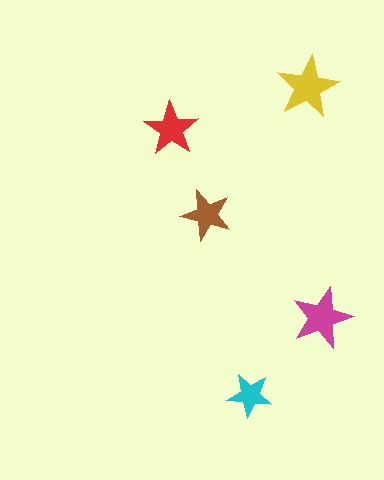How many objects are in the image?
There are 5 objects in the image.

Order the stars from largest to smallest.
the yellow one, the magenta one, the red one, the brown one, the cyan one.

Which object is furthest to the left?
The red star is leftmost.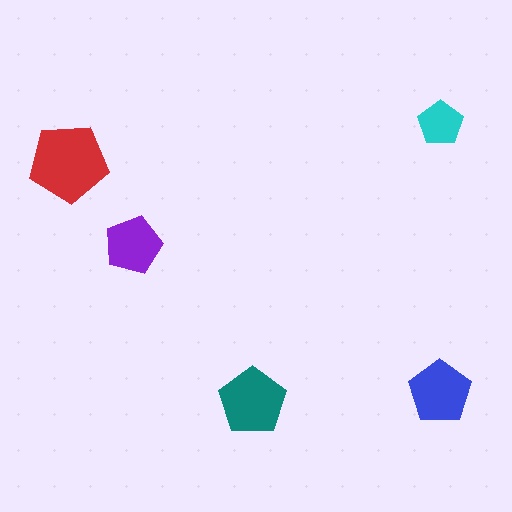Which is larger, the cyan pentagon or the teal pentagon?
The teal one.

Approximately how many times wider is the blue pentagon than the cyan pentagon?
About 1.5 times wider.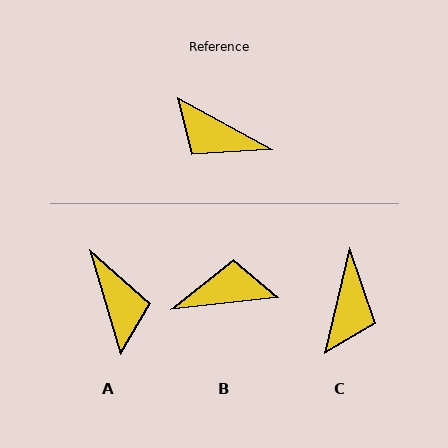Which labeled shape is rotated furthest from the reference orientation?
B, about 144 degrees away.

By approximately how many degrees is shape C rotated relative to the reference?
Approximately 106 degrees counter-clockwise.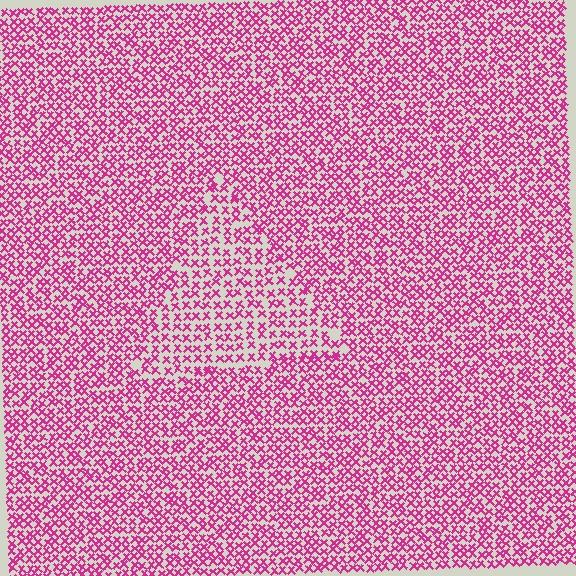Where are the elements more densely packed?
The elements are more densely packed outside the triangle boundary.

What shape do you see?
I see a triangle.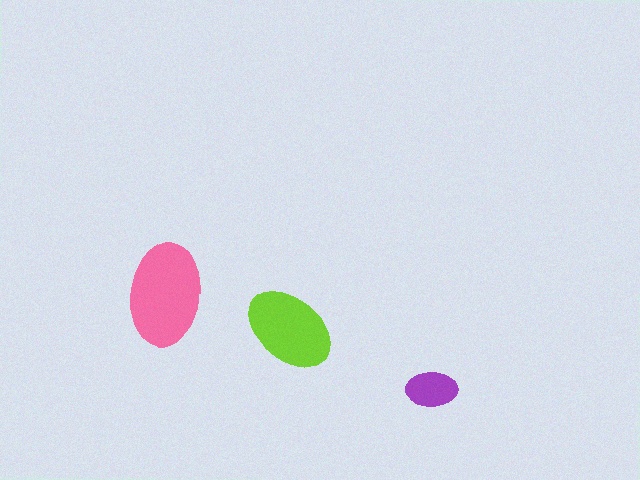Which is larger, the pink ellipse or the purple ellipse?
The pink one.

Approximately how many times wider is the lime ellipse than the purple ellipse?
About 2 times wider.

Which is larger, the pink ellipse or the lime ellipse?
The pink one.